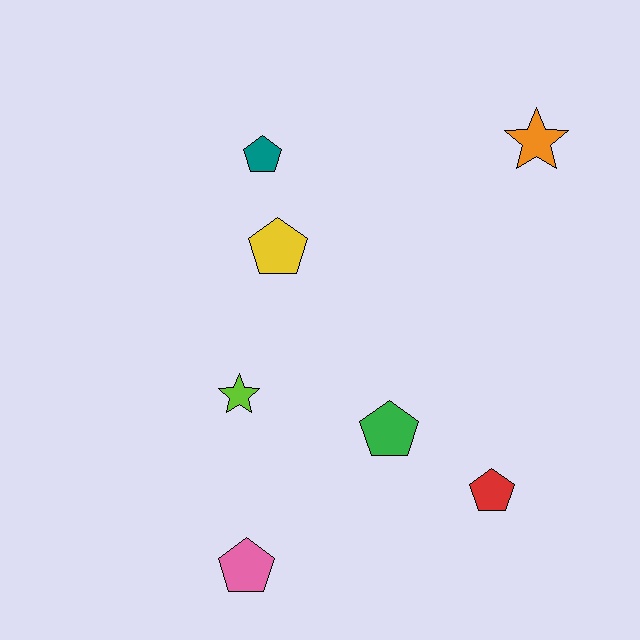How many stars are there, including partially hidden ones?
There are 2 stars.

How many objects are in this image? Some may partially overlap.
There are 7 objects.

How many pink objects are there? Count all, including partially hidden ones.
There is 1 pink object.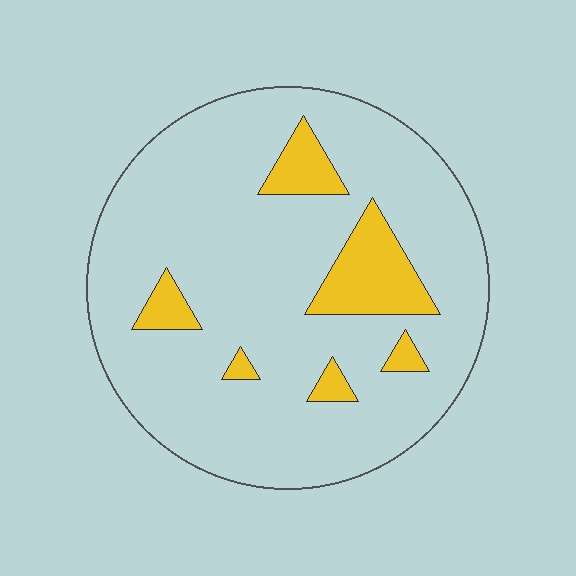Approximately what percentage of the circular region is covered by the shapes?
Approximately 15%.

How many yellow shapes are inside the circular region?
6.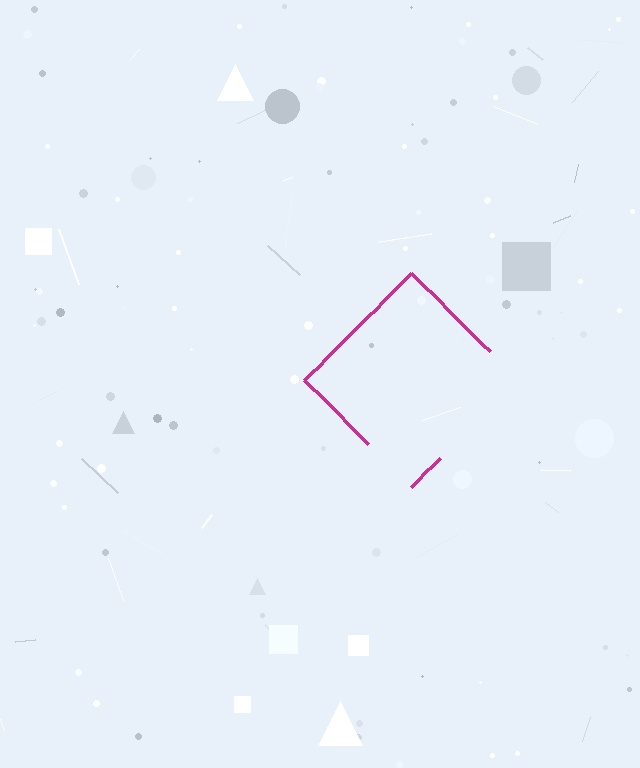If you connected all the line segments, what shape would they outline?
They would outline a diamond.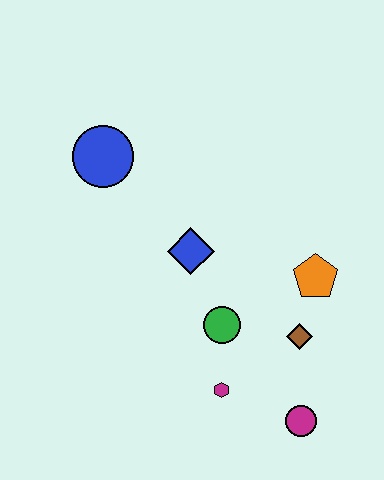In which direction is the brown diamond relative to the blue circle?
The brown diamond is to the right of the blue circle.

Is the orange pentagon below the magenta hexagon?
No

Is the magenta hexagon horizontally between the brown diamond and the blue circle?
Yes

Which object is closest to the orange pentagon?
The brown diamond is closest to the orange pentagon.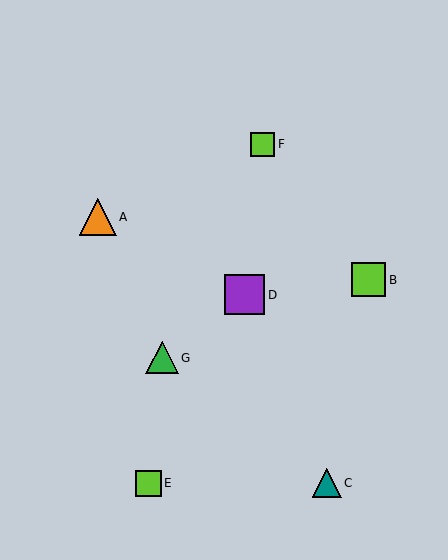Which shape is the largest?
The purple square (labeled D) is the largest.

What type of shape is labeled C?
Shape C is a teal triangle.